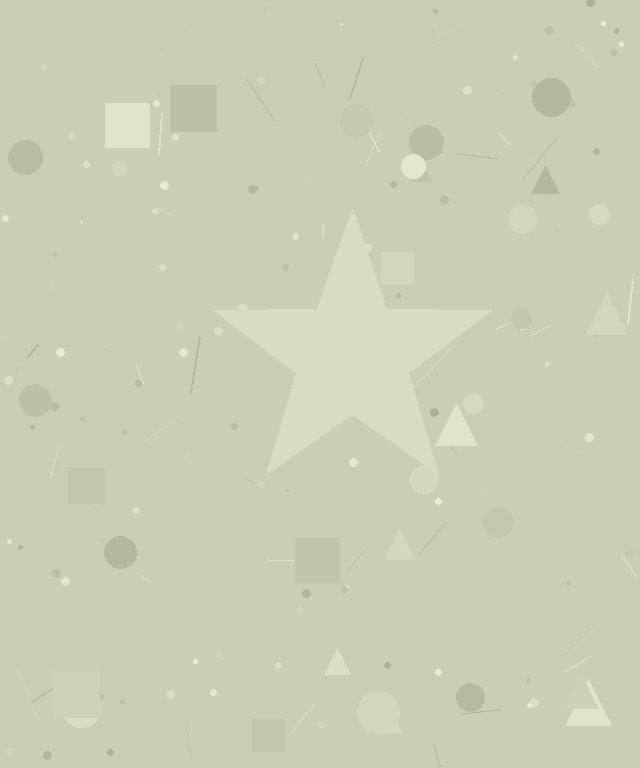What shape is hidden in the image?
A star is hidden in the image.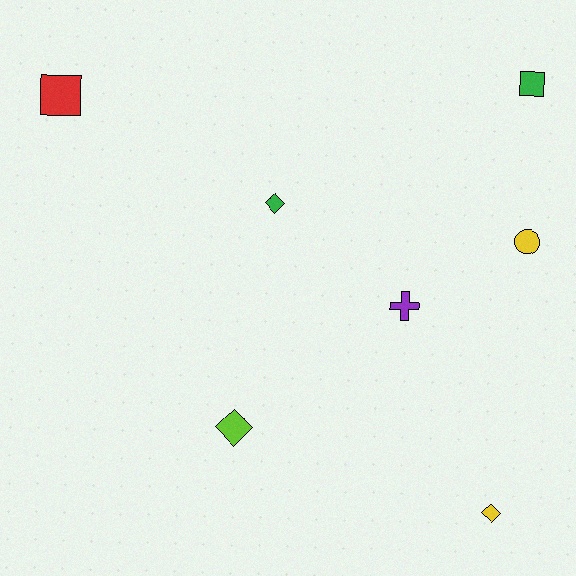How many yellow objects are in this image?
There are 2 yellow objects.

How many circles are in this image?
There is 1 circle.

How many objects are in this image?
There are 7 objects.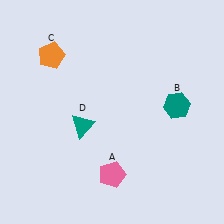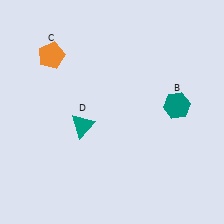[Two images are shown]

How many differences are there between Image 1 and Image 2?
There is 1 difference between the two images.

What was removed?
The pink pentagon (A) was removed in Image 2.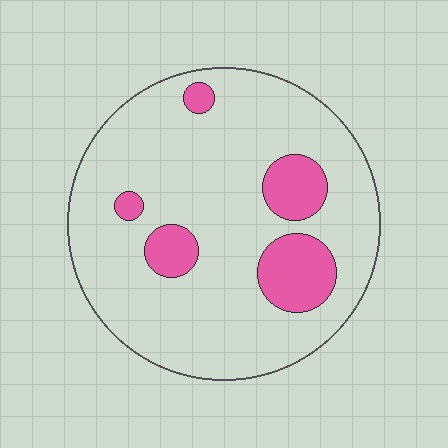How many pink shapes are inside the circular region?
5.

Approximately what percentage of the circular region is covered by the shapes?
Approximately 15%.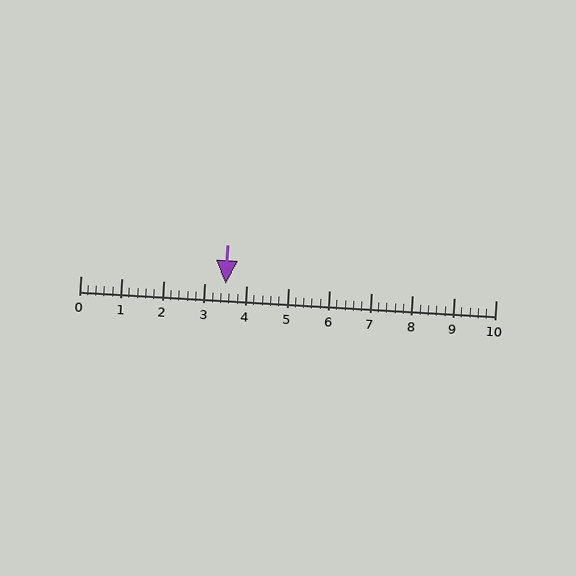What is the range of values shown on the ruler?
The ruler shows values from 0 to 10.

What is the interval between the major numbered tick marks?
The major tick marks are spaced 1 units apart.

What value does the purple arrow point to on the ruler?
The purple arrow points to approximately 3.5.